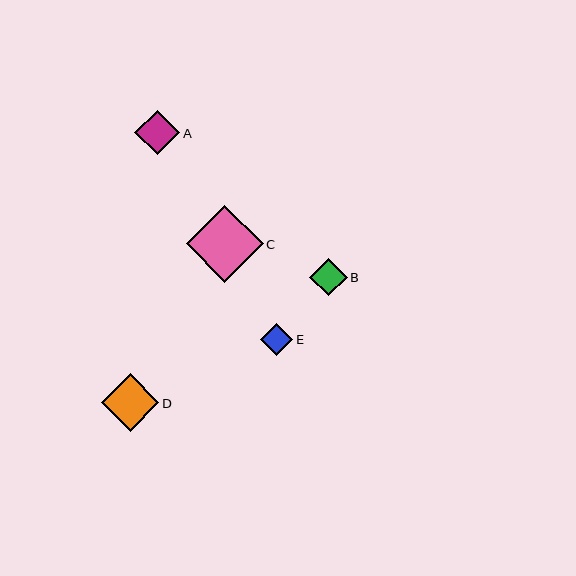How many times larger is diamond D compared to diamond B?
Diamond D is approximately 1.5 times the size of diamond B.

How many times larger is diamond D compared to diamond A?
Diamond D is approximately 1.3 times the size of diamond A.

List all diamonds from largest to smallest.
From largest to smallest: C, D, A, B, E.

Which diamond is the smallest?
Diamond E is the smallest with a size of approximately 33 pixels.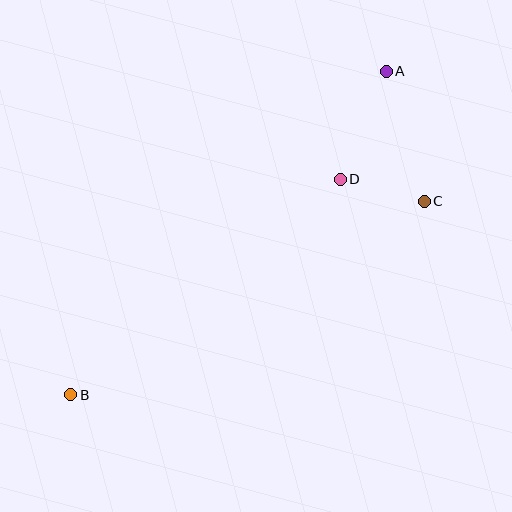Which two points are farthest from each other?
Points A and B are farthest from each other.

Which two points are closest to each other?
Points C and D are closest to each other.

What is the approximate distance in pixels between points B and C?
The distance between B and C is approximately 403 pixels.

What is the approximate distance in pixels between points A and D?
The distance between A and D is approximately 117 pixels.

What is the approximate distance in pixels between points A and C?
The distance between A and C is approximately 135 pixels.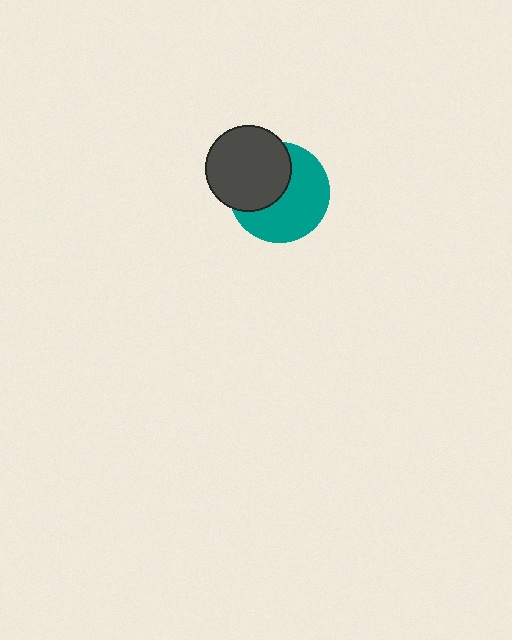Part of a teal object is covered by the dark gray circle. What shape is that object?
It is a circle.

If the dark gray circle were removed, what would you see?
You would see the complete teal circle.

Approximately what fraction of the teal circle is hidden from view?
Roughly 42% of the teal circle is hidden behind the dark gray circle.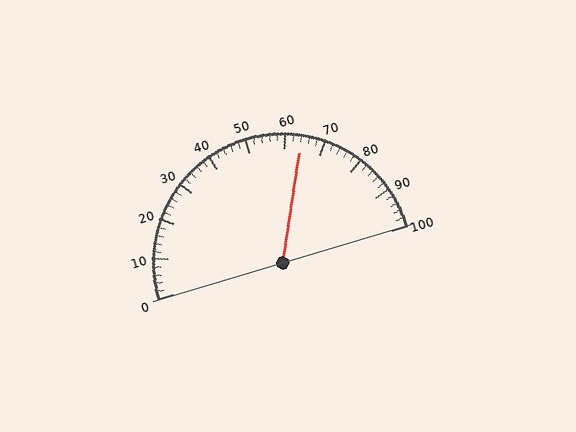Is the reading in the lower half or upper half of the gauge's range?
The reading is in the upper half of the range (0 to 100).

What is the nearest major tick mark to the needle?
The nearest major tick mark is 60.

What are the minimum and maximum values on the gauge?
The gauge ranges from 0 to 100.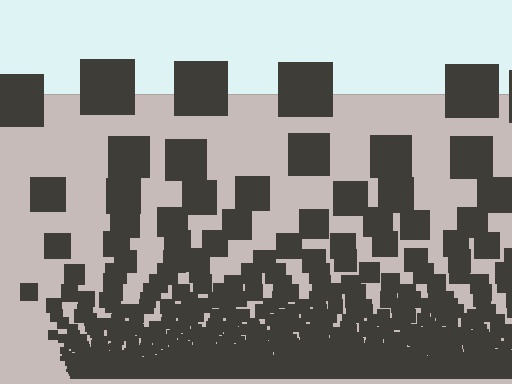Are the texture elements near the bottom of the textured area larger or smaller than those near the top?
Smaller. The gradient is inverted — elements near the bottom are smaller and denser.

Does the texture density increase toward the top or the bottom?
Density increases toward the bottom.